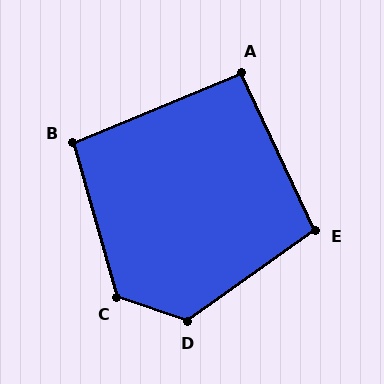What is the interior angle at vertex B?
Approximately 96 degrees (obtuse).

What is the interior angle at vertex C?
Approximately 125 degrees (obtuse).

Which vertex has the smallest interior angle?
A, at approximately 93 degrees.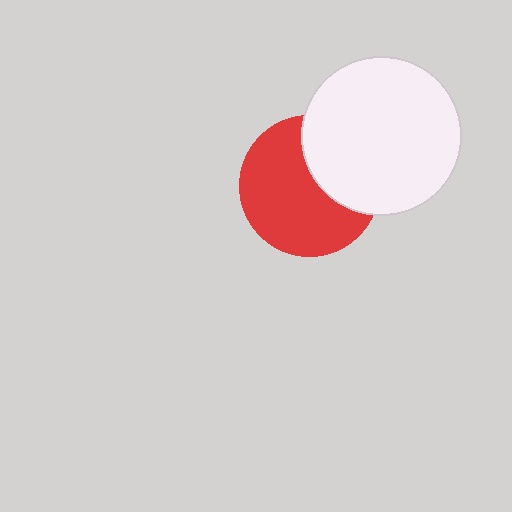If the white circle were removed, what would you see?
You would see the complete red circle.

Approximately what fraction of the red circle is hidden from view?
Roughly 34% of the red circle is hidden behind the white circle.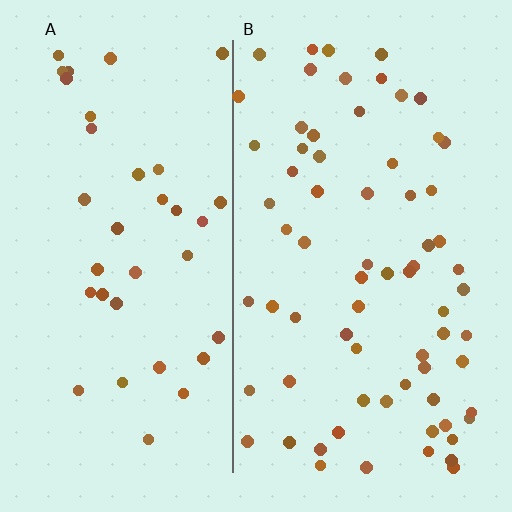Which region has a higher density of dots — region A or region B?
B (the right).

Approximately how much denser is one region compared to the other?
Approximately 1.9× — region B over region A.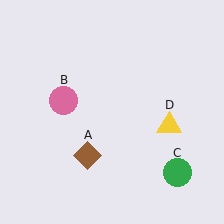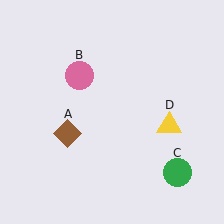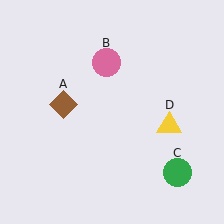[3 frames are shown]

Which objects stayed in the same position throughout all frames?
Green circle (object C) and yellow triangle (object D) remained stationary.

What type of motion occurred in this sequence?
The brown diamond (object A), pink circle (object B) rotated clockwise around the center of the scene.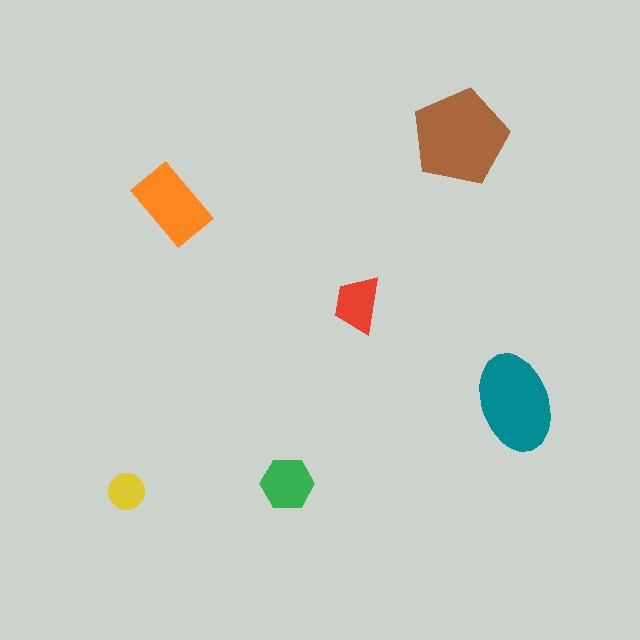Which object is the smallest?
The yellow circle.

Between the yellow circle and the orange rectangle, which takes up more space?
The orange rectangle.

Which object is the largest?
The brown pentagon.